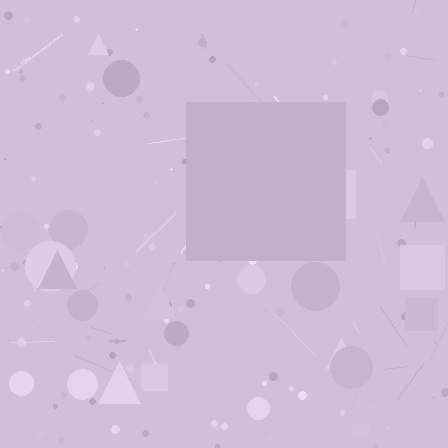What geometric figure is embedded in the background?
A square is embedded in the background.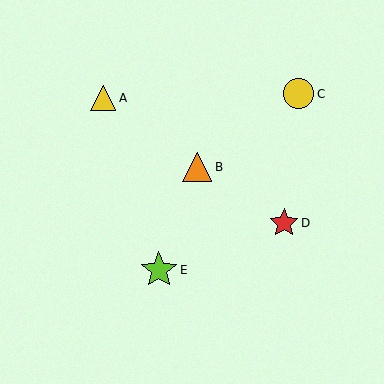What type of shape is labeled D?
Shape D is a red star.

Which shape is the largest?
The lime star (labeled E) is the largest.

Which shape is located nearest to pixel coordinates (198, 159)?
The orange triangle (labeled B) at (197, 167) is nearest to that location.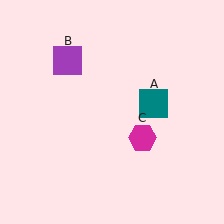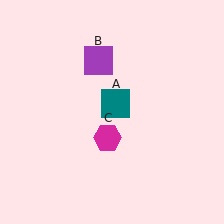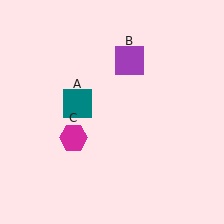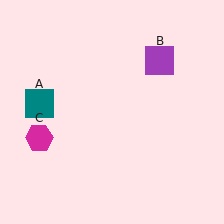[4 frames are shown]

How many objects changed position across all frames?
3 objects changed position: teal square (object A), purple square (object B), magenta hexagon (object C).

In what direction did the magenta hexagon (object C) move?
The magenta hexagon (object C) moved left.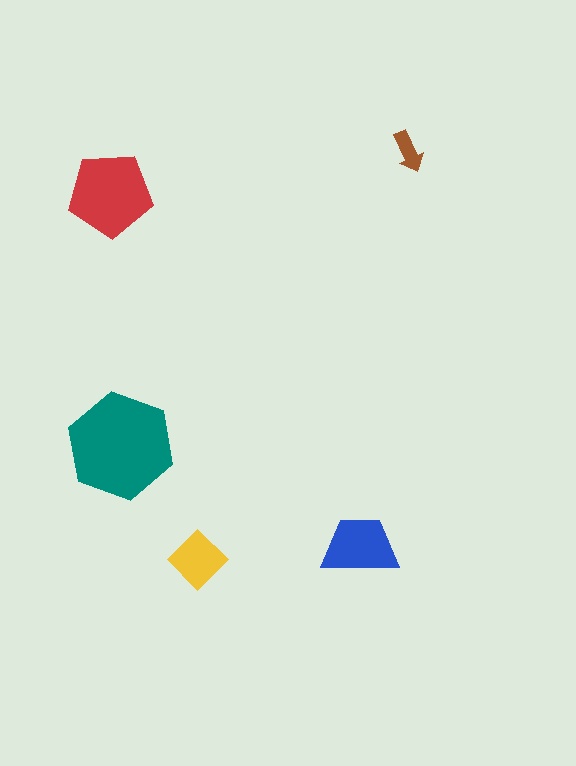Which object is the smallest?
The brown arrow.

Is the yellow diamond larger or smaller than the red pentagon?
Smaller.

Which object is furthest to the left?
The red pentagon is leftmost.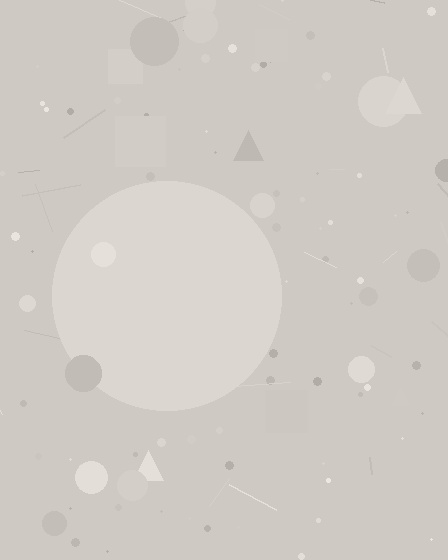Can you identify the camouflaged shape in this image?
The camouflaged shape is a circle.